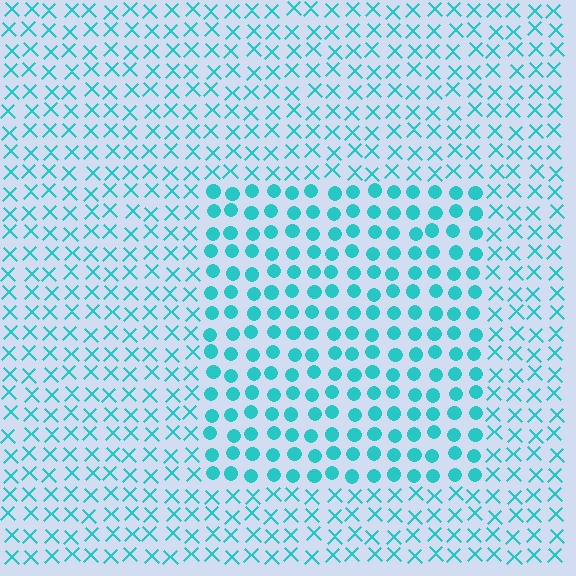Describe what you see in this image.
The image is filled with small cyan elements arranged in a uniform grid. A rectangle-shaped region contains circles, while the surrounding area contains X marks. The boundary is defined purely by the change in element shape.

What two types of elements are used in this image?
The image uses circles inside the rectangle region and X marks outside it.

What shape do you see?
I see a rectangle.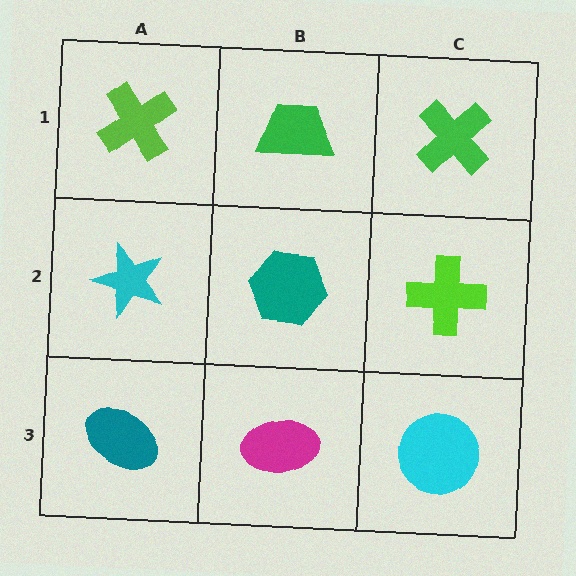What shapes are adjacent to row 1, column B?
A teal hexagon (row 2, column B), a lime cross (row 1, column A), a green cross (row 1, column C).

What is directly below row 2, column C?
A cyan circle.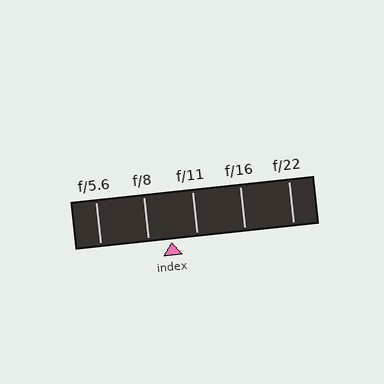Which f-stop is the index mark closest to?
The index mark is closest to f/8.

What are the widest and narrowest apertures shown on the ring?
The widest aperture shown is f/5.6 and the narrowest is f/22.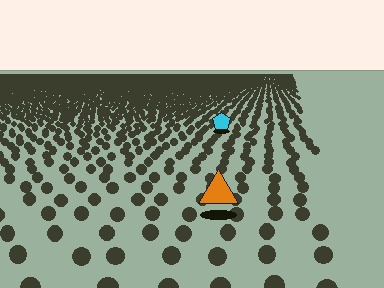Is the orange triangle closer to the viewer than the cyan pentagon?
Yes. The orange triangle is closer — you can tell from the texture gradient: the ground texture is coarser near it.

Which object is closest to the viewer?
The orange triangle is closest. The texture marks near it are larger and more spread out.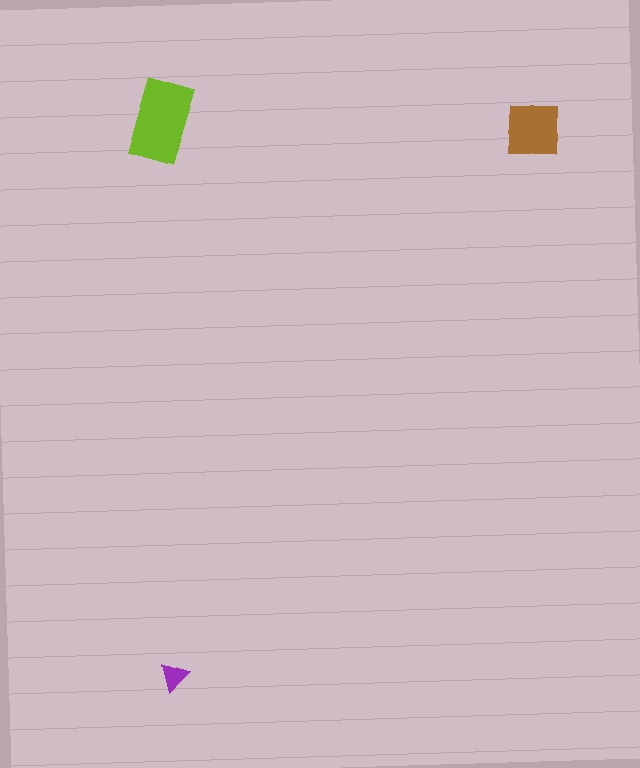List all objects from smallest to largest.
The purple triangle, the brown square, the lime rectangle.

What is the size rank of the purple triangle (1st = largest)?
3rd.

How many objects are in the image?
There are 3 objects in the image.